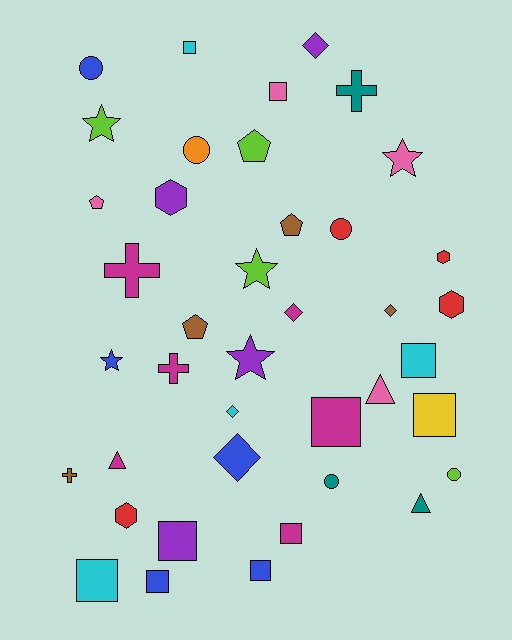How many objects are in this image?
There are 40 objects.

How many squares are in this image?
There are 10 squares.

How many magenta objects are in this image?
There are 6 magenta objects.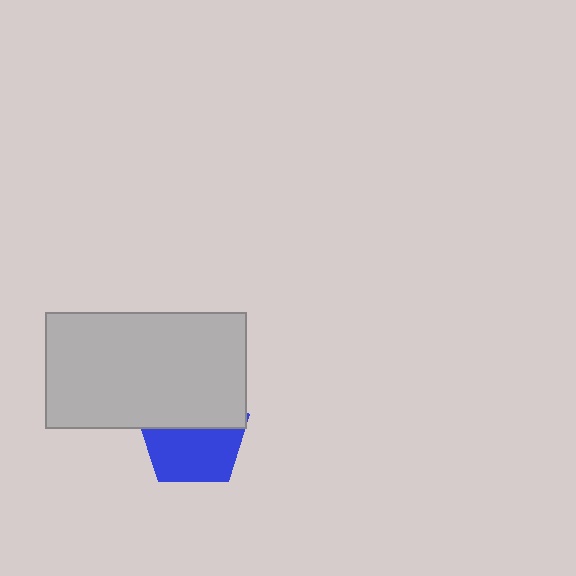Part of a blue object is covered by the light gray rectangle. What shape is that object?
It is a pentagon.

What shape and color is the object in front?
The object in front is a light gray rectangle.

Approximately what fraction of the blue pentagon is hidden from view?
Roughly 47% of the blue pentagon is hidden behind the light gray rectangle.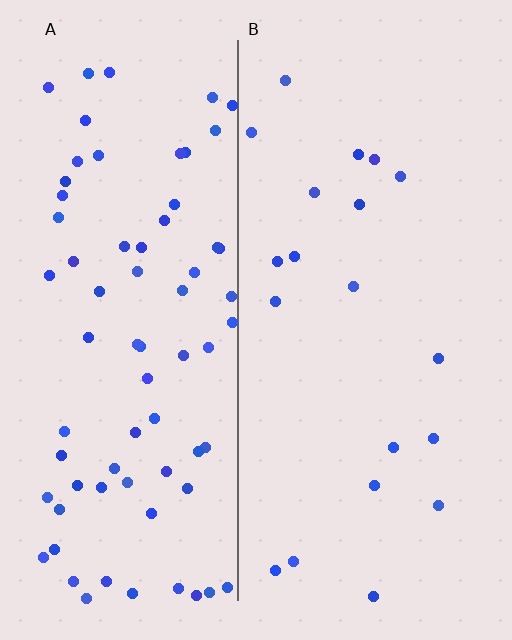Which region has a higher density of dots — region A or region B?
A (the left).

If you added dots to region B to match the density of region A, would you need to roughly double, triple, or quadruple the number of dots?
Approximately quadruple.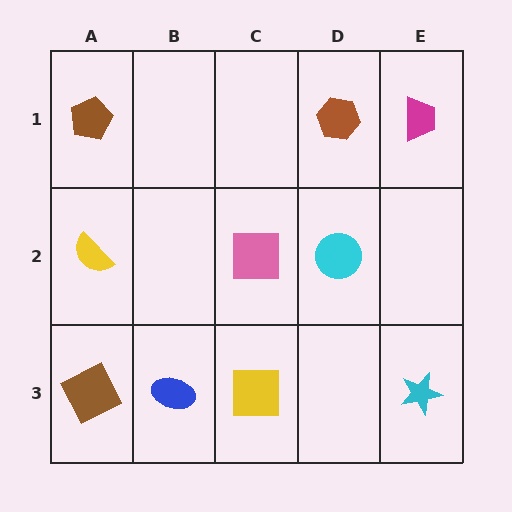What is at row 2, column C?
A pink square.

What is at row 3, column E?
A cyan star.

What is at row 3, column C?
A yellow square.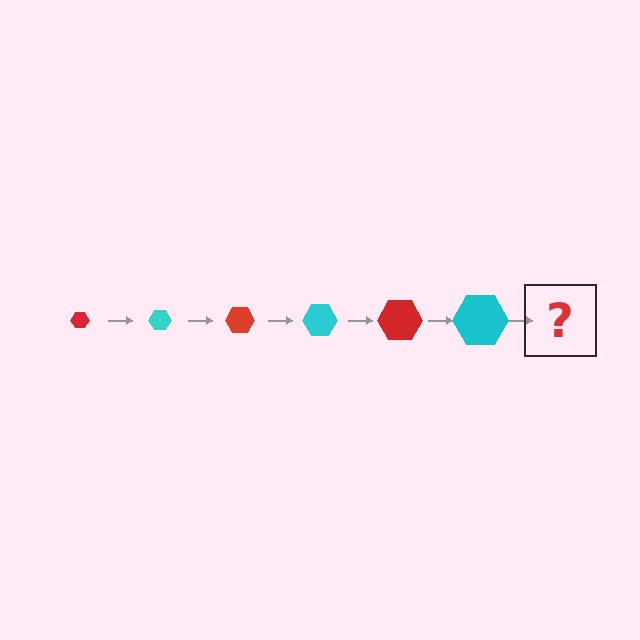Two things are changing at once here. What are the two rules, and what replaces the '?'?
The two rules are that the hexagon grows larger each step and the color cycles through red and cyan. The '?' should be a red hexagon, larger than the previous one.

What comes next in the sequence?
The next element should be a red hexagon, larger than the previous one.